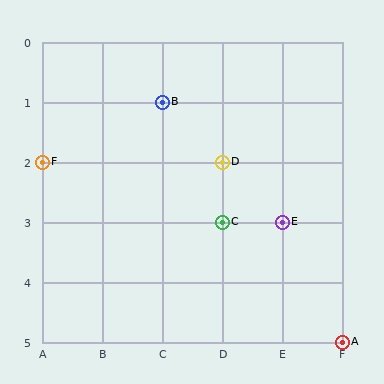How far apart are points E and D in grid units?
Points E and D are 1 column and 1 row apart (about 1.4 grid units diagonally).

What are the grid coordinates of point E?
Point E is at grid coordinates (E, 3).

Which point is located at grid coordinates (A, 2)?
Point F is at (A, 2).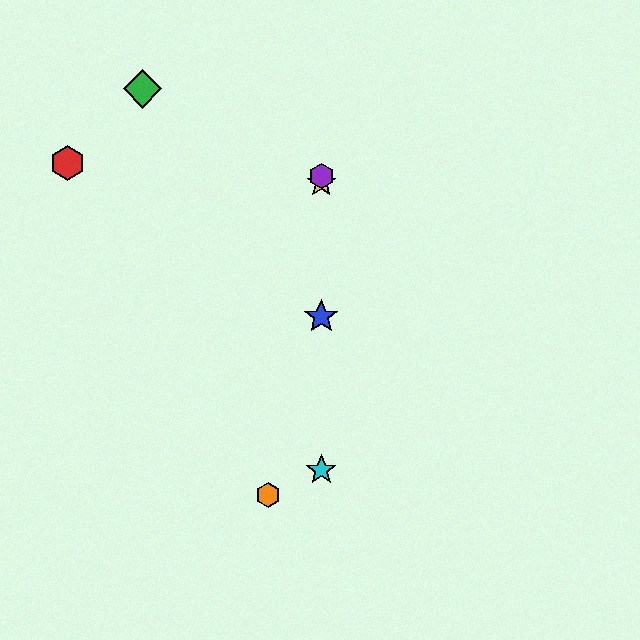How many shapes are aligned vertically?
4 shapes (the blue star, the yellow star, the purple hexagon, the cyan star) are aligned vertically.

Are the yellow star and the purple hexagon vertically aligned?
Yes, both are at x≈321.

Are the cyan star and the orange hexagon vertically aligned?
No, the cyan star is at x≈321 and the orange hexagon is at x≈268.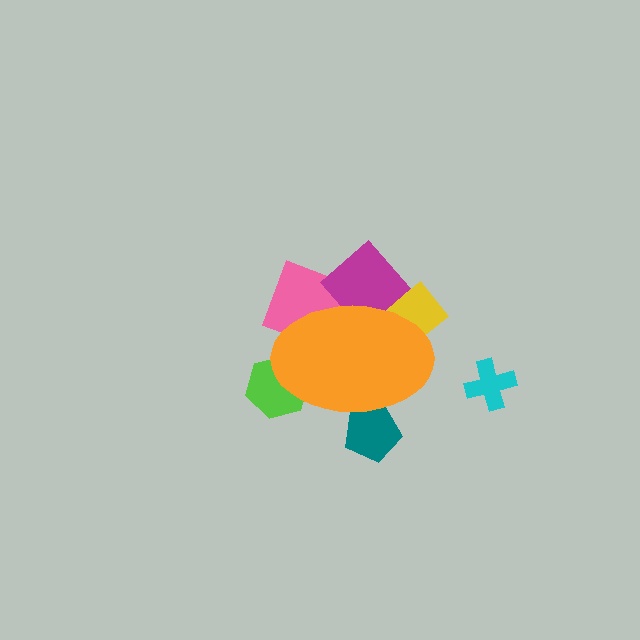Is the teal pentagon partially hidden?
Yes, the teal pentagon is partially hidden behind the orange ellipse.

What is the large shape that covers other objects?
An orange ellipse.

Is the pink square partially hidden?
Yes, the pink square is partially hidden behind the orange ellipse.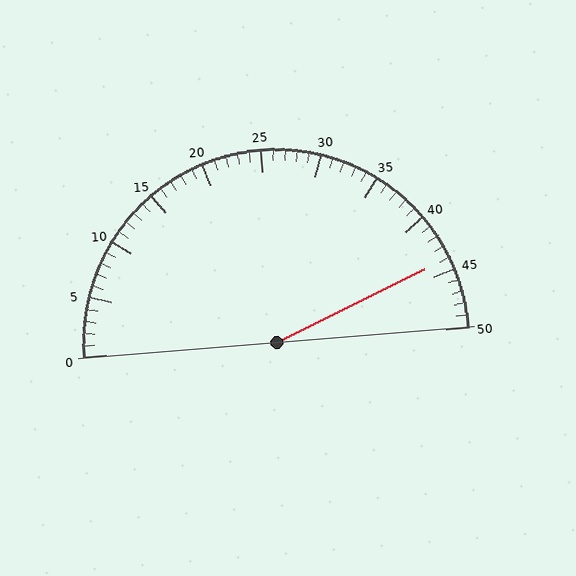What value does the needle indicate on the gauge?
The needle indicates approximately 44.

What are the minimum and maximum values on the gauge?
The gauge ranges from 0 to 50.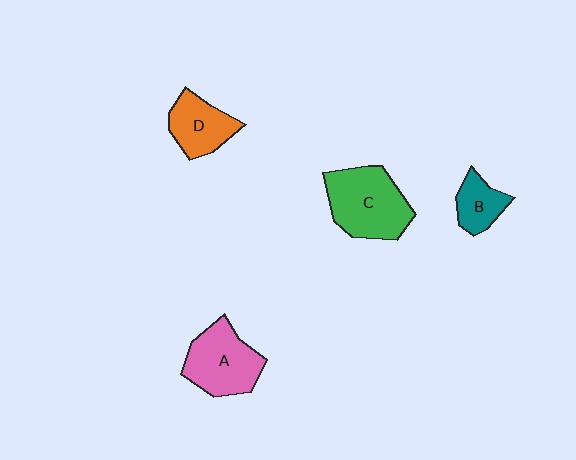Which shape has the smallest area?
Shape B (teal).